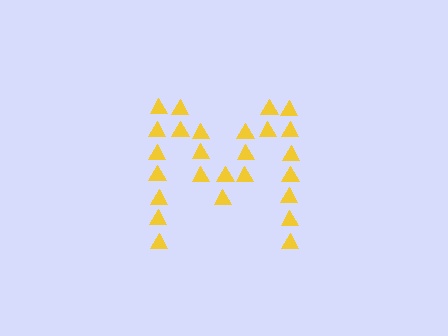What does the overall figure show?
The overall figure shows the letter M.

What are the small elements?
The small elements are triangles.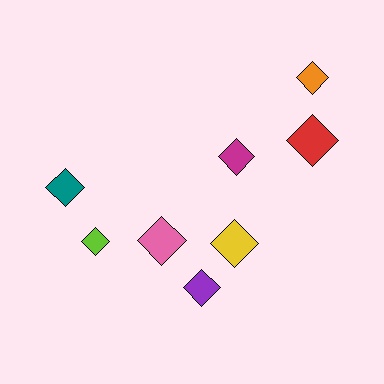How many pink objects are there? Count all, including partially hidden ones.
There is 1 pink object.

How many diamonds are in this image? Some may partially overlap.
There are 8 diamonds.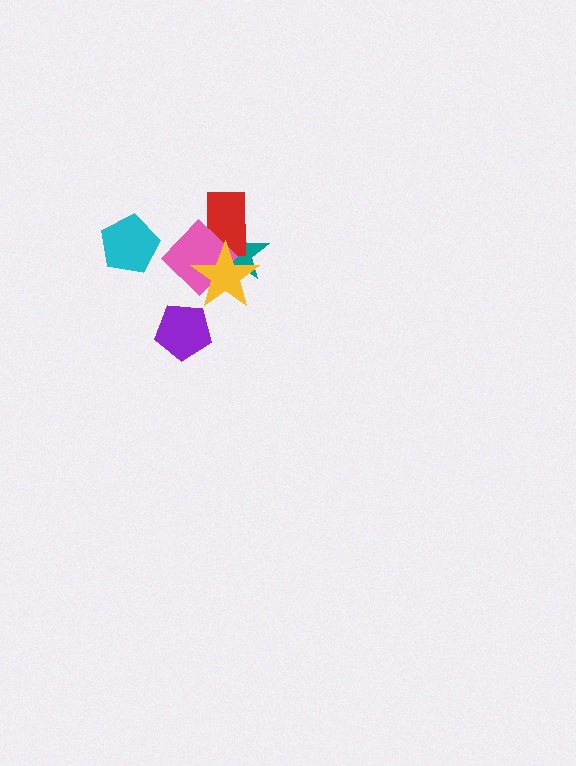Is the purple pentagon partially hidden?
No, no other shape covers it.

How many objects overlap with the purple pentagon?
0 objects overlap with the purple pentagon.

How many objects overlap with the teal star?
3 objects overlap with the teal star.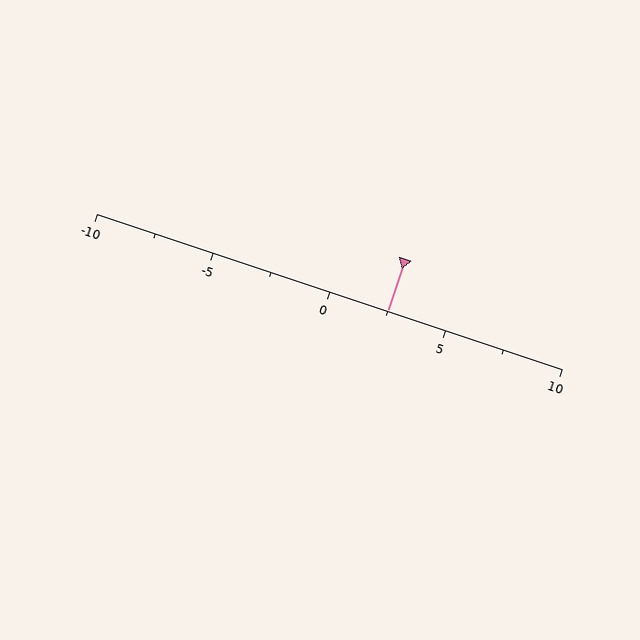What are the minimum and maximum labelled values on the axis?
The axis runs from -10 to 10.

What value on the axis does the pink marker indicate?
The marker indicates approximately 2.5.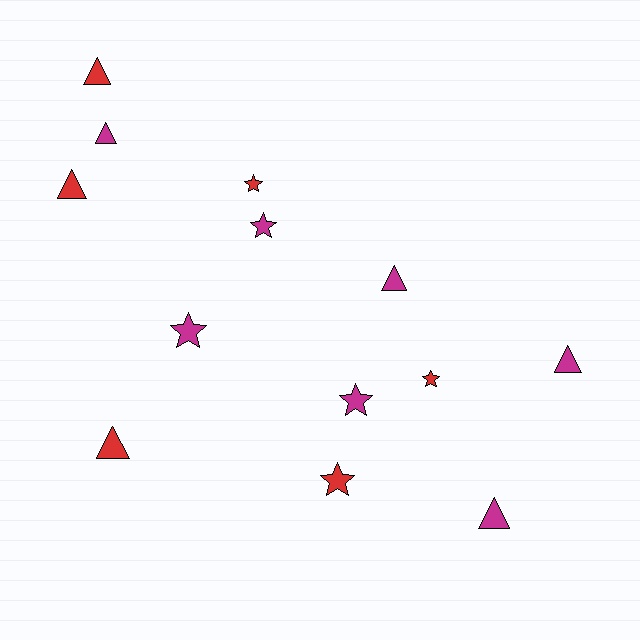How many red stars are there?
There are 3 red stars.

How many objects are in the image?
There are 13 objects.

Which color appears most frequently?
Magenta, with 7 objects.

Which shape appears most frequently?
Triangle, with 7 objects.